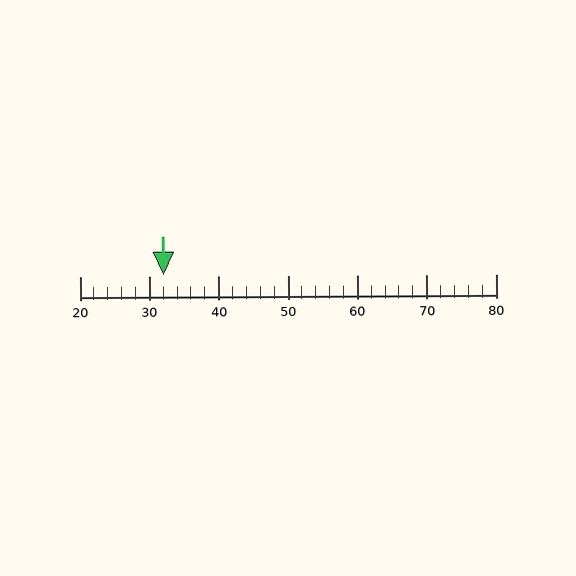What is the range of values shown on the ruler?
The ruler shows values from 20 to 80.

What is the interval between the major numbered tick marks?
The major tick marks are spaced 10 units apart.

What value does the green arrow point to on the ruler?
The green arrow points to approximately 32.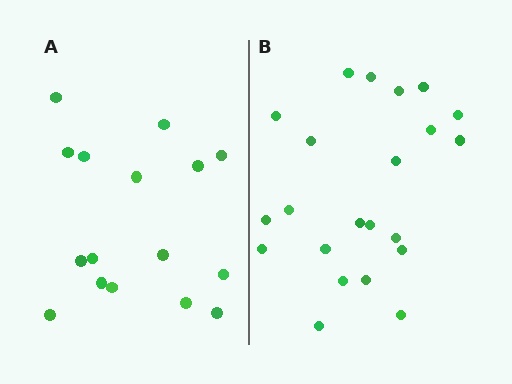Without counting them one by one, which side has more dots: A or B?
Region B (the right region) has more dots.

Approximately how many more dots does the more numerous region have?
Region B has about 6 more dots than region A.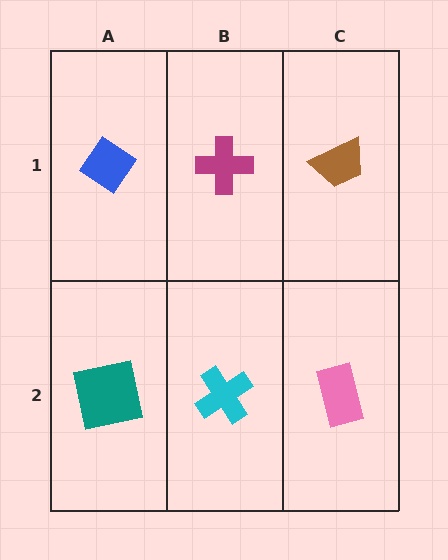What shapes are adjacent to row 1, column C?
A pink rectangle (row 2, column C), a magenta cross (row 1, column B).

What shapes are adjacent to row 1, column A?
A teal square (row 2, column A), a magenta cross (row 1, column B).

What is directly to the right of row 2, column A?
A cyan cross.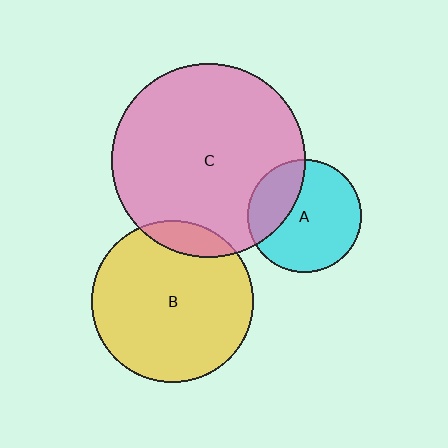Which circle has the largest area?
Circle C (pink).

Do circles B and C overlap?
Yes.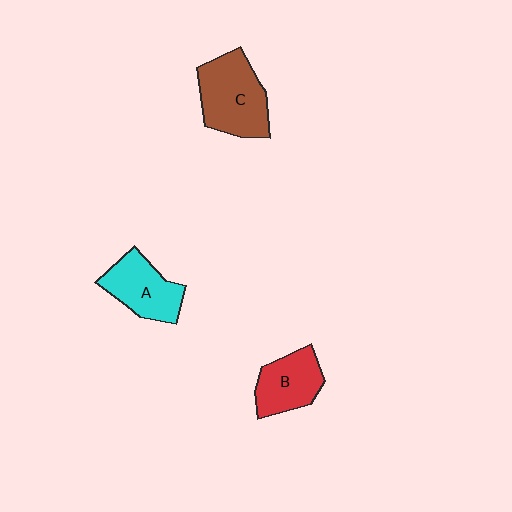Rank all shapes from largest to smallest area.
From largest to smallest: C (brown), A (cyan), B (red).